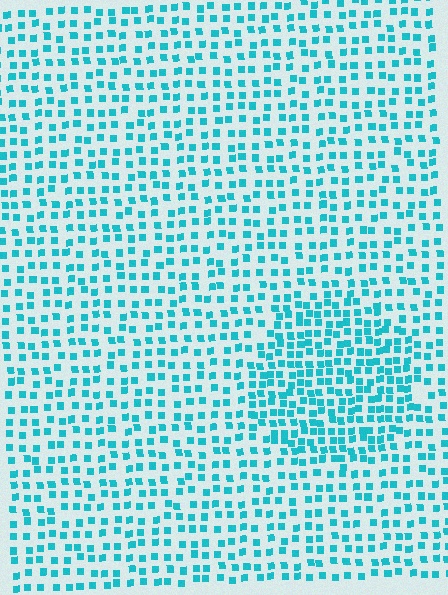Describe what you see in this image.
The image contains small cyan elements arranged at two different densities. A circle-shaped region is visible where the elements are more densely packed than the surrounding area.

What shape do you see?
I see a circle.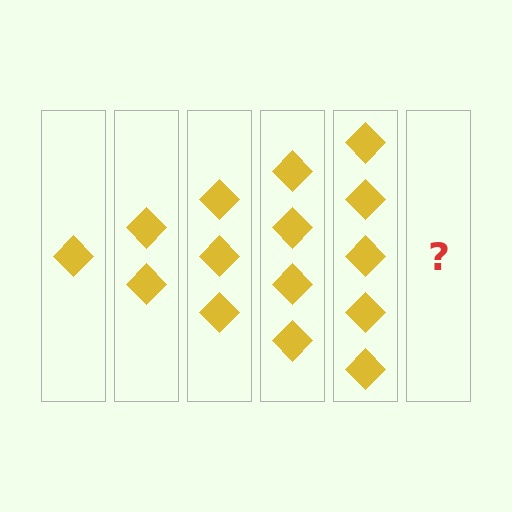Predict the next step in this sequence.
The next step is 6 diamonds.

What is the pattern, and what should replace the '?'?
The pattern is that each step adds one more diamond. The '?' should be 6 diamonds.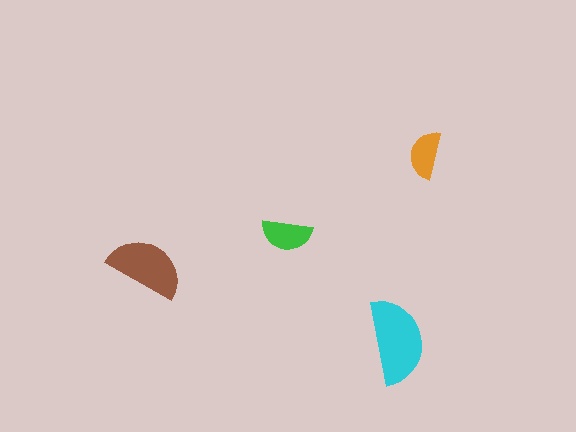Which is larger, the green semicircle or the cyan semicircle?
The cyan one.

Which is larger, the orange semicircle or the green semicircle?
The green one.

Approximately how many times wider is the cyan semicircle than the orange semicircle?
About 2 times wider.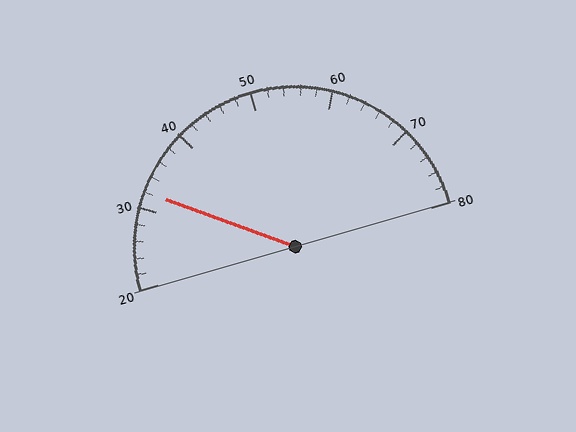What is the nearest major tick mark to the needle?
The nearest major tick mark is 30.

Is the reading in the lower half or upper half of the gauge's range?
The reading is in the lower half of the range (20 to 80).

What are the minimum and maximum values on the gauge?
The gauge ranges from 20 to 80.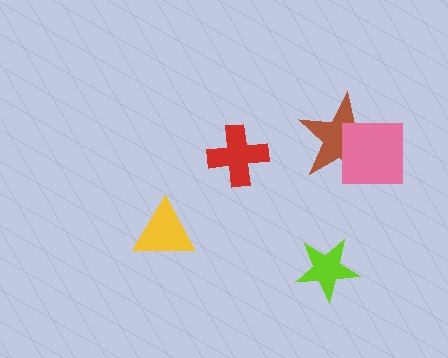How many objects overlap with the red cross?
0 objects overlap with the red cross.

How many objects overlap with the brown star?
1 object overlaps with the brown star.